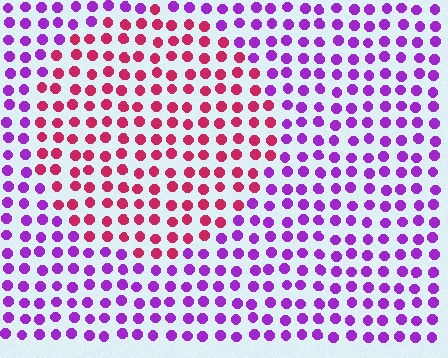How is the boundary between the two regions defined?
The boundary is defined purely by a slight shift in hue (about 55 degrees). Spacing, size, and orientation are identical on both sides.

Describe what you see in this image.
The image is filled with small purple elements in a uniform arrangement. A circle-shaped region is visible where the elements are tinted to a slightly different hue, forming a subtle color boundary.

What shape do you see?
I see a circle.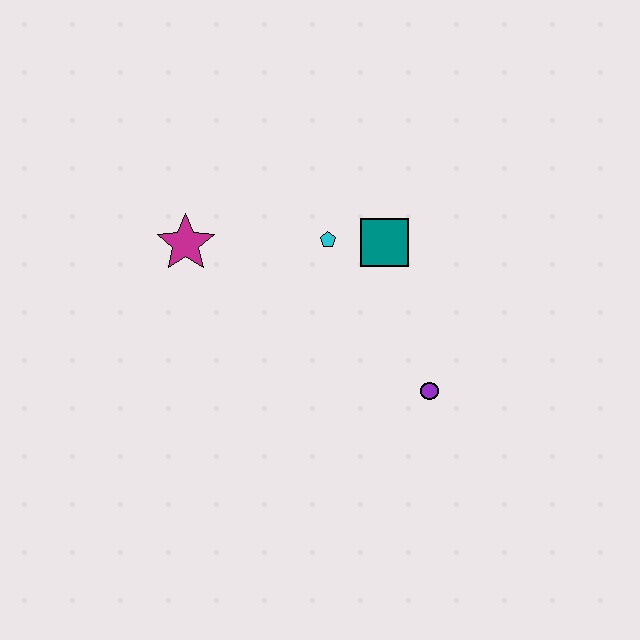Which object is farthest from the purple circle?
The magenta star is farthest from the purple circle.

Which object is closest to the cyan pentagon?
The teal square is closest to the cyan pentagon.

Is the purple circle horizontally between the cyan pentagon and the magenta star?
No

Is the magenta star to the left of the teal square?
Yes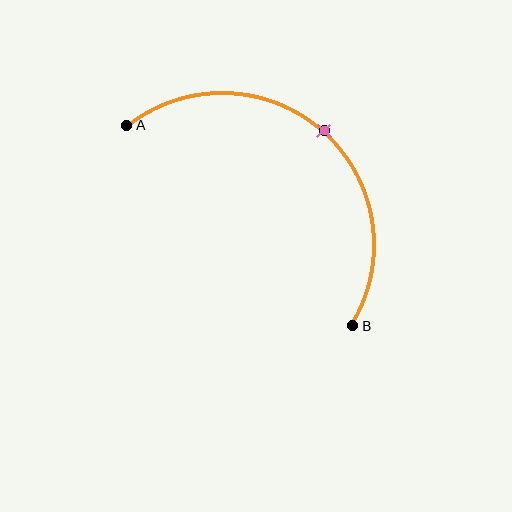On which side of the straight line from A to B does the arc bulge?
The arc bulges above and to the right of the straight line connecting A and B.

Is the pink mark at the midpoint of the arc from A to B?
Yes. The pink mark lies on the arc at equal arc-length from both A and B — it is the arc midpoint.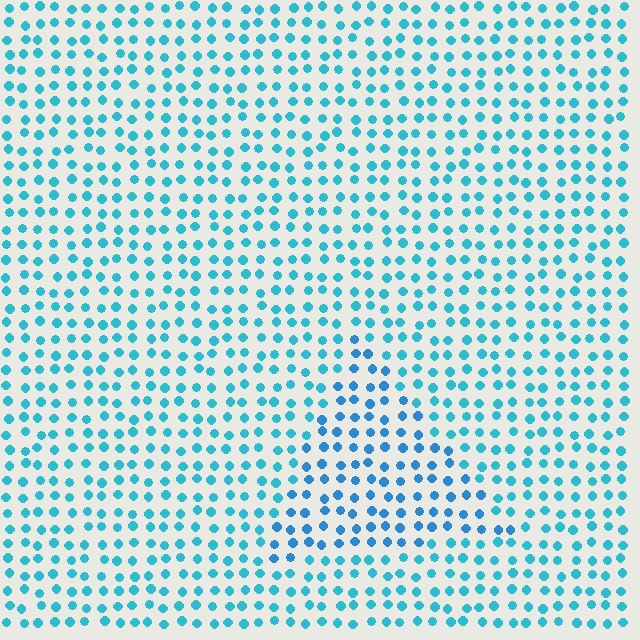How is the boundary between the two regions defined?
The boundary is defined purely by a slight shift in hue (about 19 degrees). Spacing, size, and orientation are identical on both sides.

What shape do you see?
I see a triangle.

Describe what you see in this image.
The image is filled with small cyan elements in a uniform arrangement. A triangle-shaped region is visible where the elements are tinted to a slightly different hue, forming a subtle color boundary.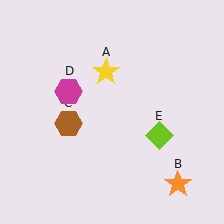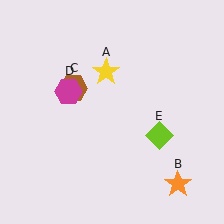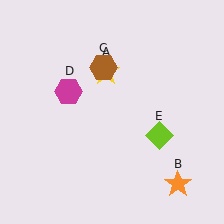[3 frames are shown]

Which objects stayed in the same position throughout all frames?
Yellow star (object A) and orange star (object B) and magenta hexagon (object D) and lime diamond (object E) remained stationary.